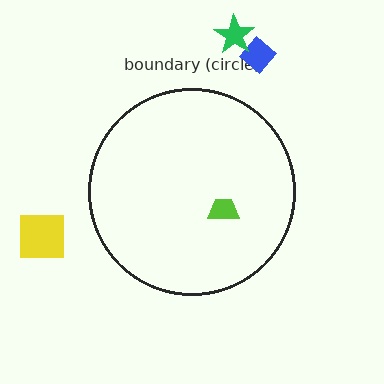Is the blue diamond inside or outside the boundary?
Outside.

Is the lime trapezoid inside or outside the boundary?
Inside.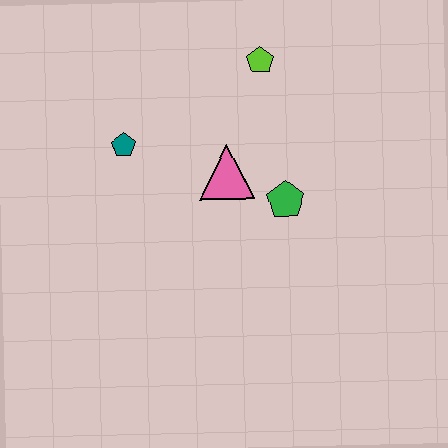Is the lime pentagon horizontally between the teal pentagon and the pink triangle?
No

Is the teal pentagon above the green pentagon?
Yes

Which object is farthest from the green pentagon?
The teal pentagon is farthest from the green pentagon.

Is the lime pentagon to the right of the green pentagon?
No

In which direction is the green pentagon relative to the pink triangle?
The green pentagon is to the right of the pink triangle.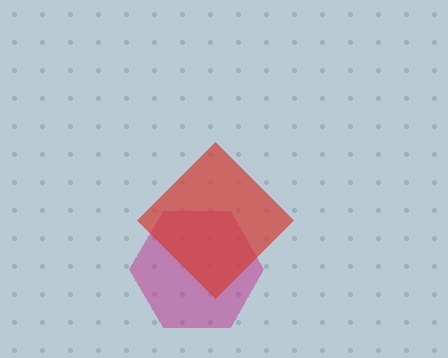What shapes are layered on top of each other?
The layered shapes are: a magenta hexagon, a red diamond.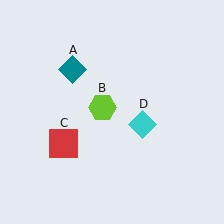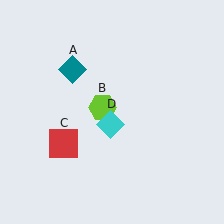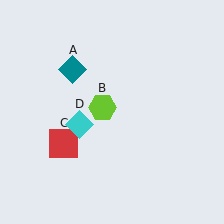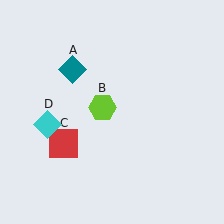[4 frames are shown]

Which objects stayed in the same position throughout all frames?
Teal diamond (object A) and lime hexagon (object B) and red square (object C) remained stationary.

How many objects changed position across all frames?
1 object changed position: cyan diamond (object D).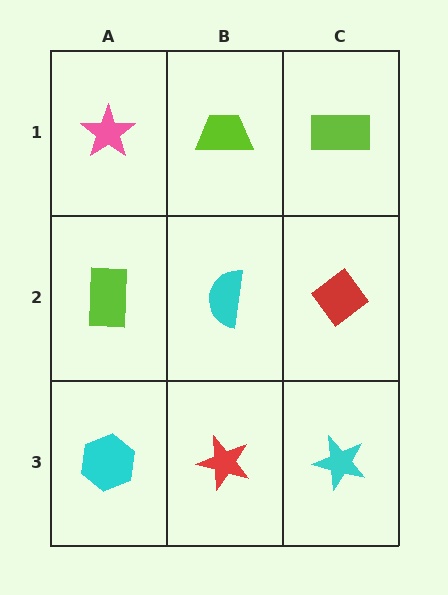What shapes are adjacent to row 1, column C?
A red diamond (row 2, column C), a lime trapezoid (row 1, column B).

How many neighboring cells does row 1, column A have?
2.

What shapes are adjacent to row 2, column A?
A pink star (row 1, column A), a cyan hexagon (row 3, column A), a cyan semicircle (row 2, column B).